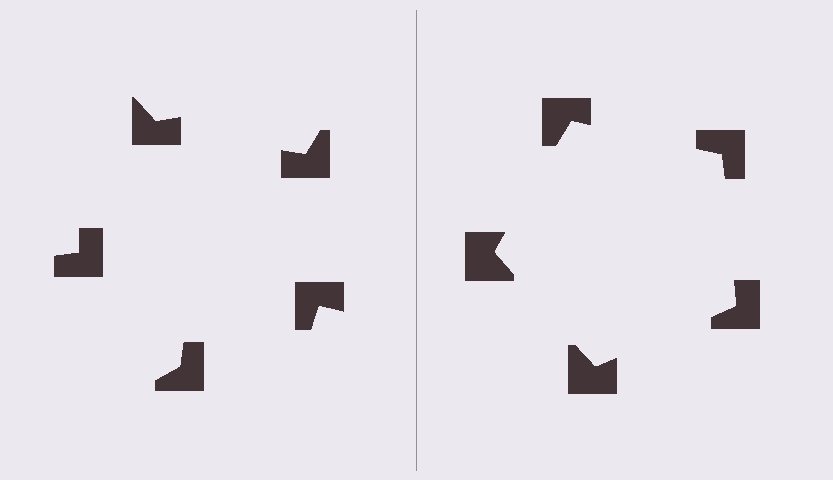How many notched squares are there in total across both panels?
10 — 5 on each side.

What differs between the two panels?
The notched squares are positioned identically on both sides; only the wedge orientations differ. On the right they align to a pentagon; on the left they are misaligned.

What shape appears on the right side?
An illusory pentagon.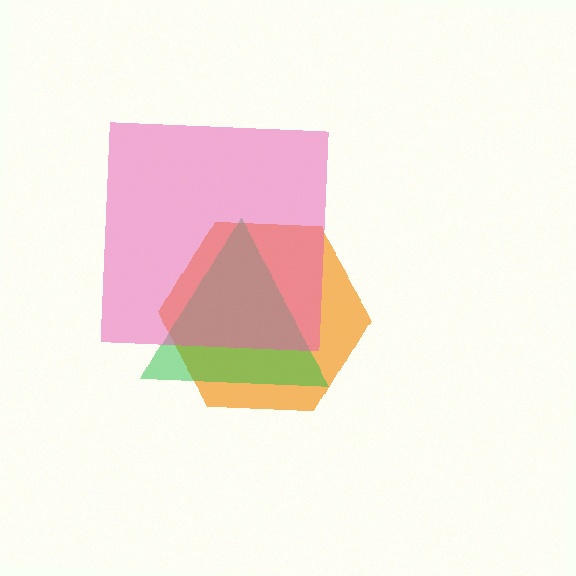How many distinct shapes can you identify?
There are 3 distinct shapes: an orange hexagon, a green triangle, a pink square.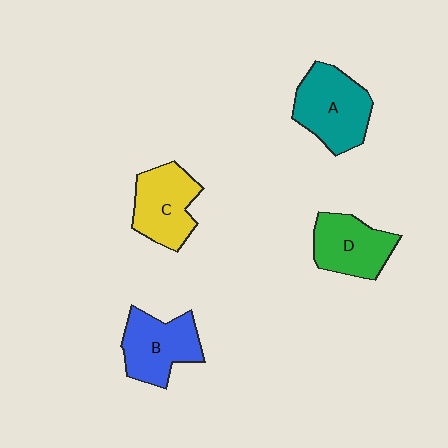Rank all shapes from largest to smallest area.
From largest to smallest: A (teal), B (blue), C (yellow), D (green).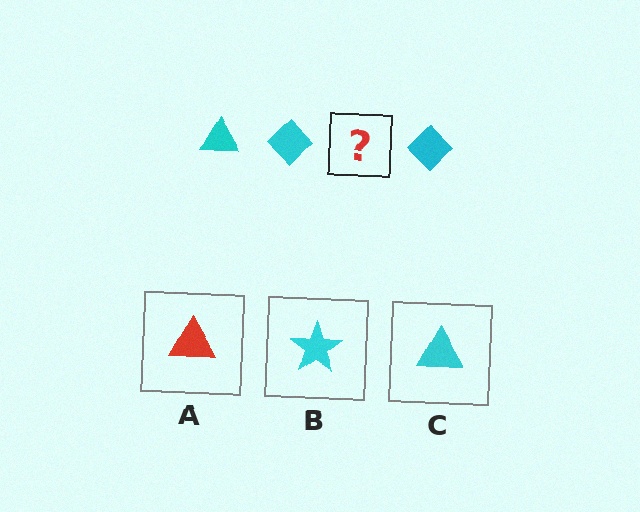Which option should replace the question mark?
Option C.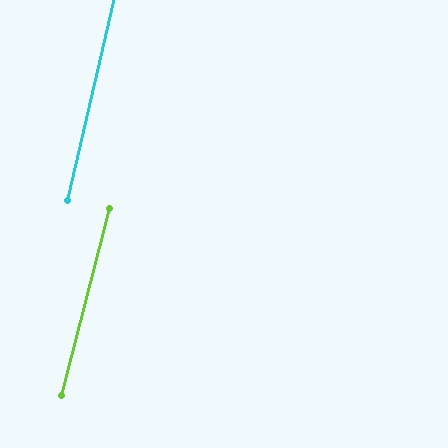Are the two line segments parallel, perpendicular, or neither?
Parallel — their directions differ by only 1.2°.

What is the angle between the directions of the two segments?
Approximately 1 degree.